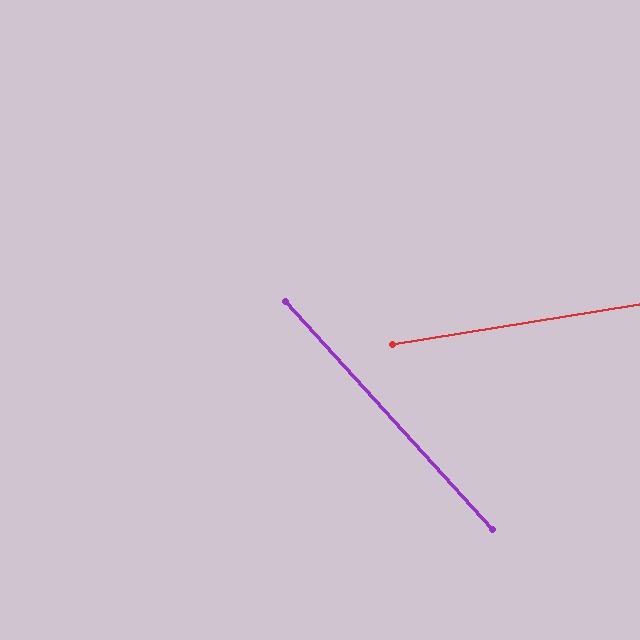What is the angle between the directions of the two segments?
Approximately 57 degrees.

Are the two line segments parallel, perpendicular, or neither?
Neither parallel nor perpendicular — they differ by about 57°.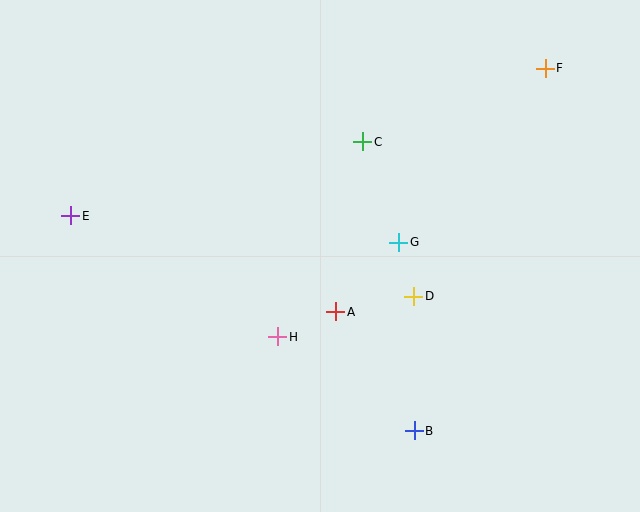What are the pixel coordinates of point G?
Point G is at (399, 242).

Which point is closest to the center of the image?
Point A at (336, 312) is closest to the center.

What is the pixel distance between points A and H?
The distance between A and H is 63 pixels.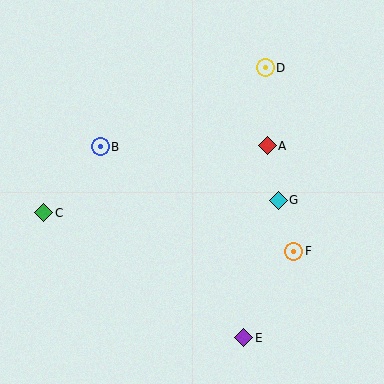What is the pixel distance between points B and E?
The distance between B and E is 239 pixels.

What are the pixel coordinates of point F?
Point F is at (294, 252).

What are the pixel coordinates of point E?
Point E is at (243, 338).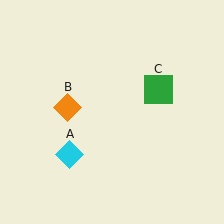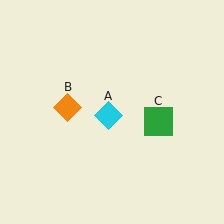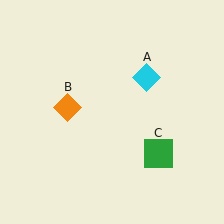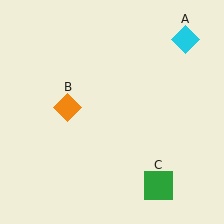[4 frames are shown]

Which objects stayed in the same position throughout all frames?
Orange diamond (object B) remained stationary.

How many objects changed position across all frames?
2 objects changed position: cyan diamond (object A), green square (object C).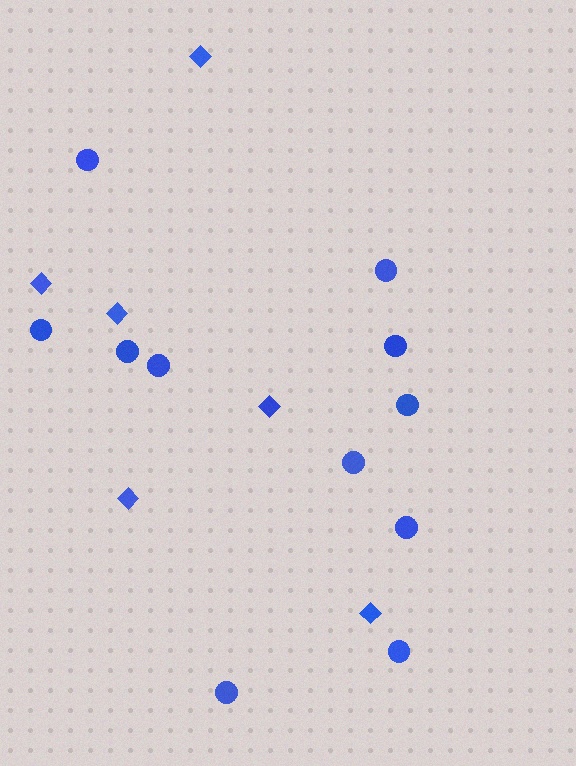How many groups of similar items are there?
There are 2 groups: one group of circles (11) and one group of diamonds (6).